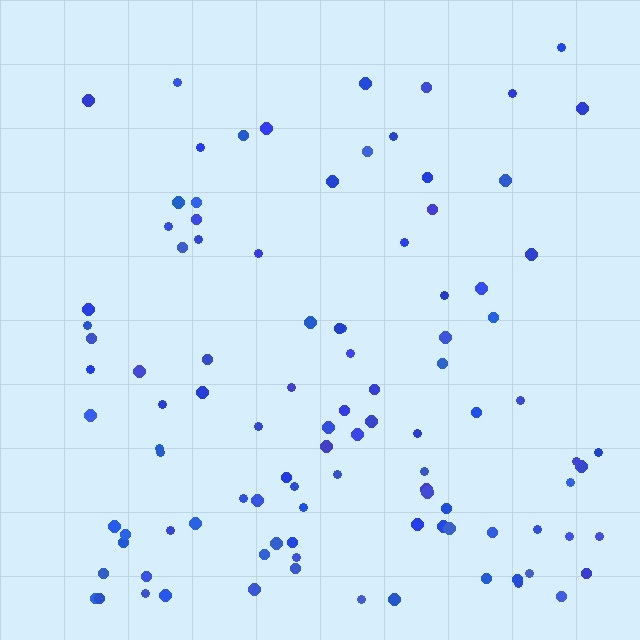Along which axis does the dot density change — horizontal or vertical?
Vertical.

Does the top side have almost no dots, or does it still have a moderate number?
Still a moderate number, just noticeably fewer than the bottom.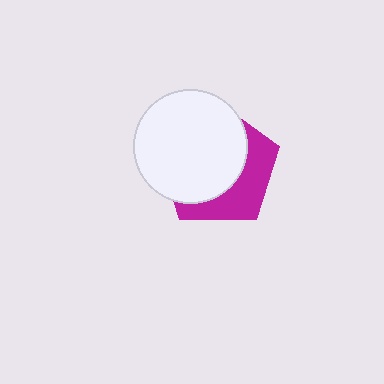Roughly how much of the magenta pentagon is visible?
A small part of it is visible (roughly 37%).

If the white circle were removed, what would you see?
You would see the complete magenta pentagon.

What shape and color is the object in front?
The object in front is a white circle.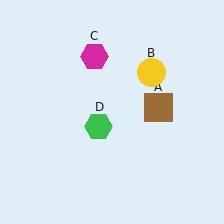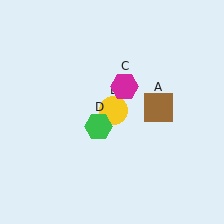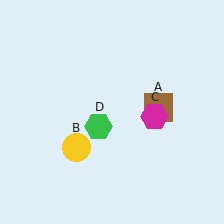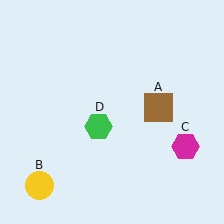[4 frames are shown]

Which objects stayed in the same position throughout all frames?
Brown square (object A) and green hexagon (object D) remained stationary.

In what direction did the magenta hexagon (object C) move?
The magenta hexagon (object C) moved down and to the right.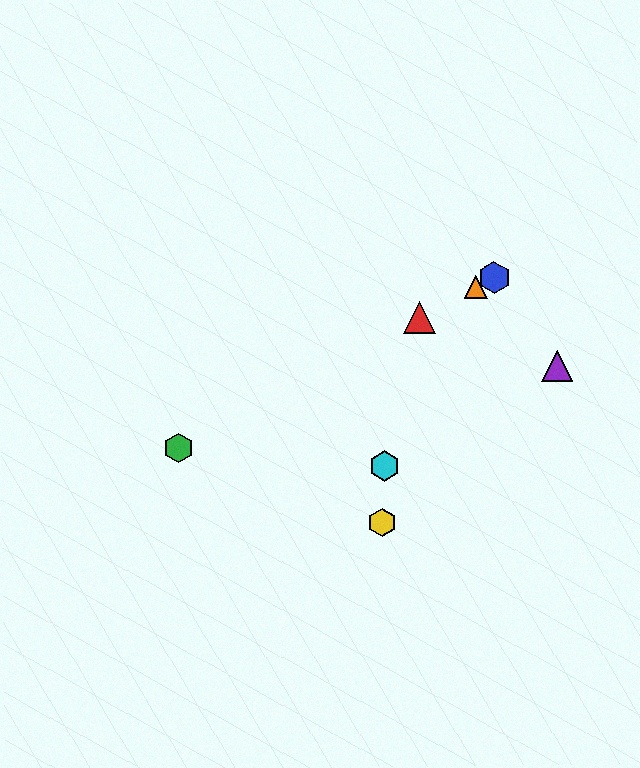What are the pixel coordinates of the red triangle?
The red triangle is at (420, 317).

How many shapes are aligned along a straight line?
4 shapes (the red triangle, the blue hexagon, the green hexagon, the orange triangle) are aligned along a straight line.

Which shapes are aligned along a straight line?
The red triangle, the blue hexagon, the green hexagon, the orange triangle are aligned along a straight line.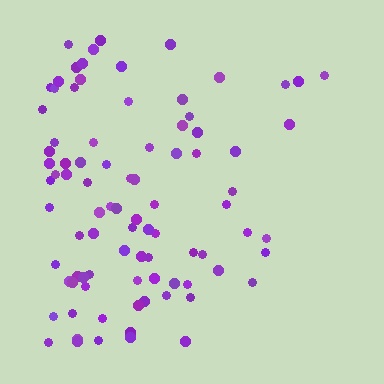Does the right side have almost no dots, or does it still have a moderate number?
Still a moderate number, just noticeably fewer than the left.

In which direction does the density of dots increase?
From right to left, with the left side densest.